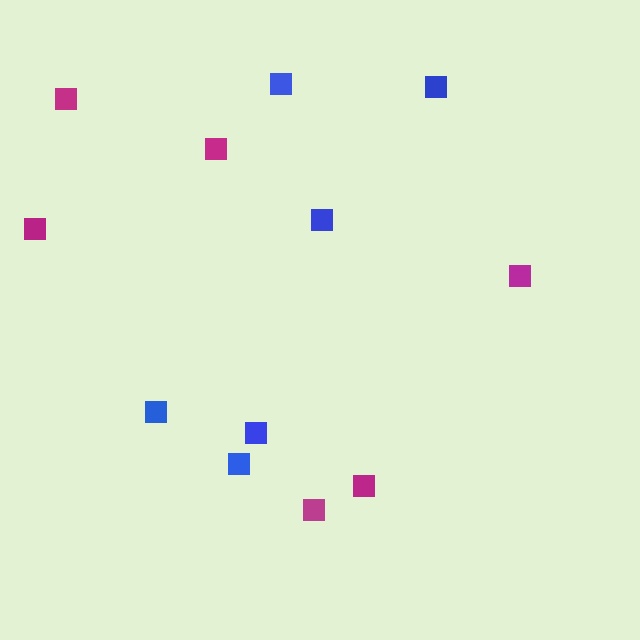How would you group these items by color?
There are 2 groups: one group of blue squares (6) and one group of magenta squares (6).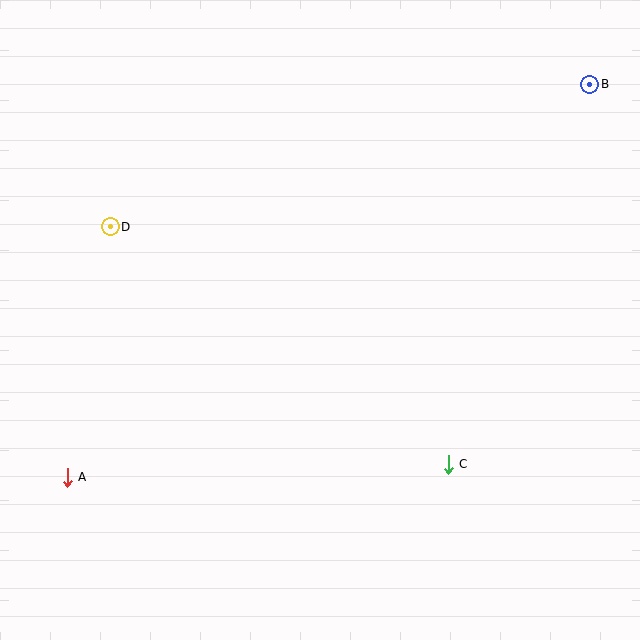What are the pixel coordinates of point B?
Point B is at (590, 84).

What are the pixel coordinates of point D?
Point D is at (110, 227).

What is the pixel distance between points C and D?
The distance between C and D is 413 pixels.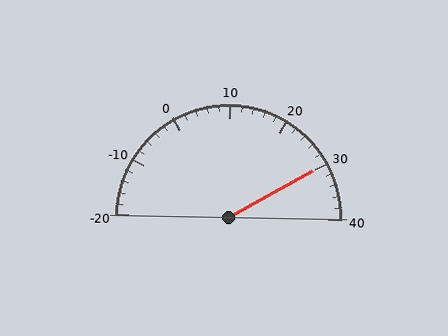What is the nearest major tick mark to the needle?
The nearest major tick mark is 30.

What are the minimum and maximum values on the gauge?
The gauge ranges from -20 to 40.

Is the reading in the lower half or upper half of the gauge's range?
The reading is in the upper half of the range (-20 to 40).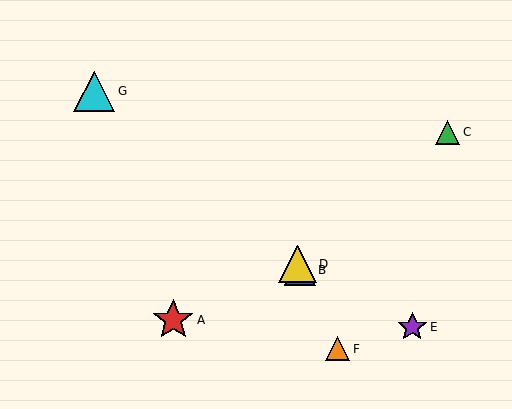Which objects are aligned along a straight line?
Objects B, D, F are aligned along a straight line.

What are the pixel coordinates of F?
Object F is at (337, 349).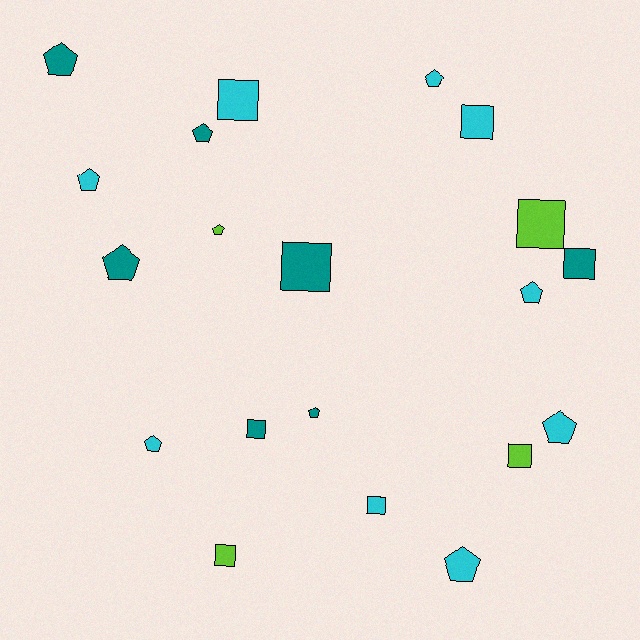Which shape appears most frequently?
Pentagon, with 11 objects.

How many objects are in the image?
There are 20 objects.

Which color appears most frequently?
Cyan, with 9 objects.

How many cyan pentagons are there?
There are 6 cyan pentagons.